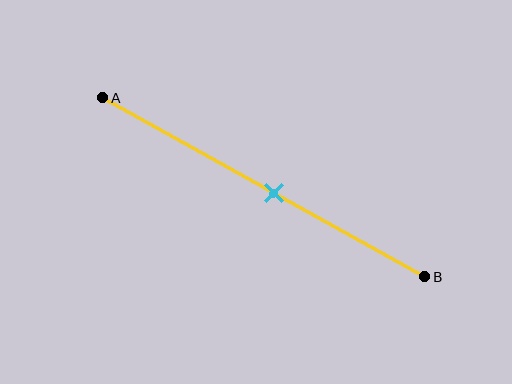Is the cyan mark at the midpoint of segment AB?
No, the mark is at about 55% from A, not at the 50% midpoint.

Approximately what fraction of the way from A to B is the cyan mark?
The cyan mark is approximately 55% of the way from A to B.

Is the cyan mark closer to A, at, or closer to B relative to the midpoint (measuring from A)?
The cyan mark is closer to point B than the midpoint of segment AB.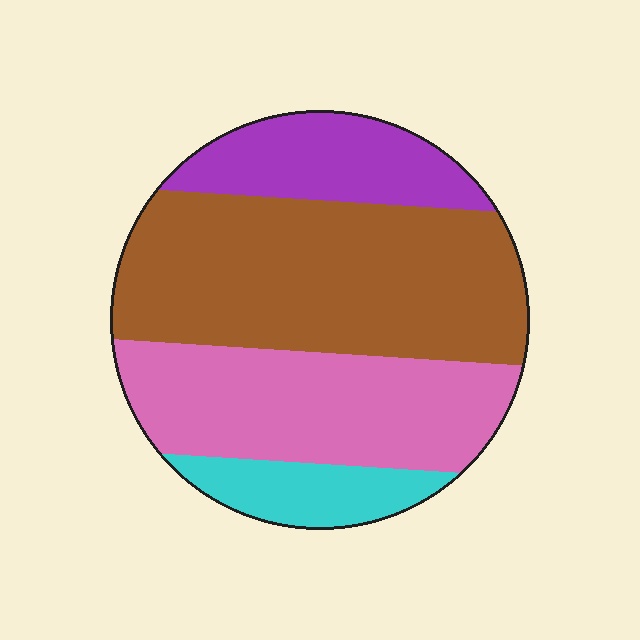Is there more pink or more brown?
Brown.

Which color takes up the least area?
Cyan, at roughly 10%.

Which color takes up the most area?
Brown, at roughly 45%.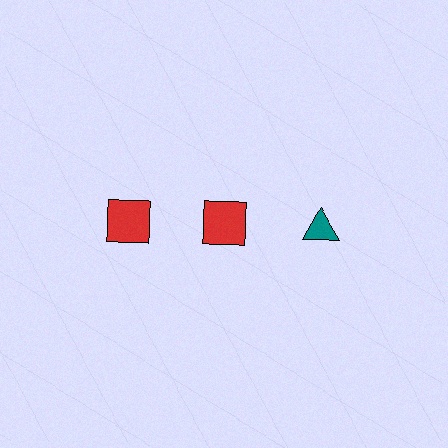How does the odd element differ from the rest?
It differs in both color (teal instead of red) and shape (triangle instead of square).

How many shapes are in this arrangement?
There are 3 shapes arranged in a grid pattern.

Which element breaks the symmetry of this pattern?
The teal triangle in the top row, center column breaks the symmetry. All other shapes are red squares.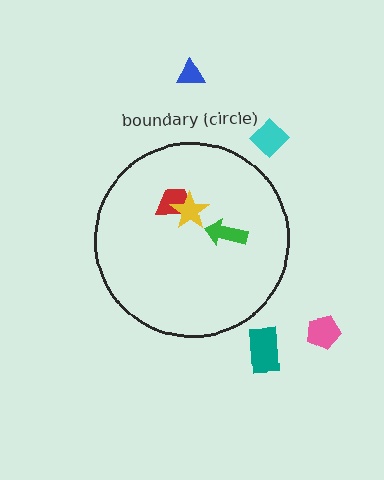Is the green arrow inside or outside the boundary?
Inside.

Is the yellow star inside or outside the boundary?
Inside.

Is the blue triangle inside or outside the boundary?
Outside.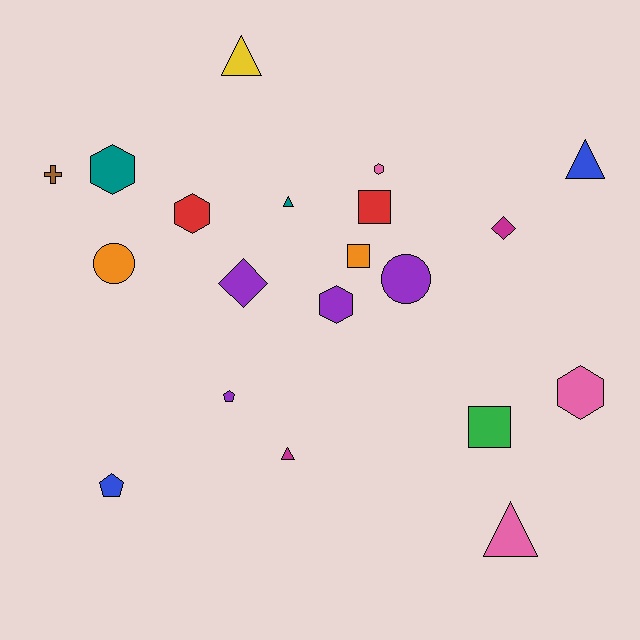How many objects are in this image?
There are 20 objects.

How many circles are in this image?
There are 2 circles.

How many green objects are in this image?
There is 1 green object.